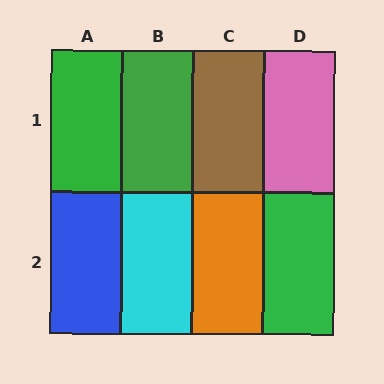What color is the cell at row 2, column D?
Green.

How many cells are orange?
1 cell is orange.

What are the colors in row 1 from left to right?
Green, green, brown, pink.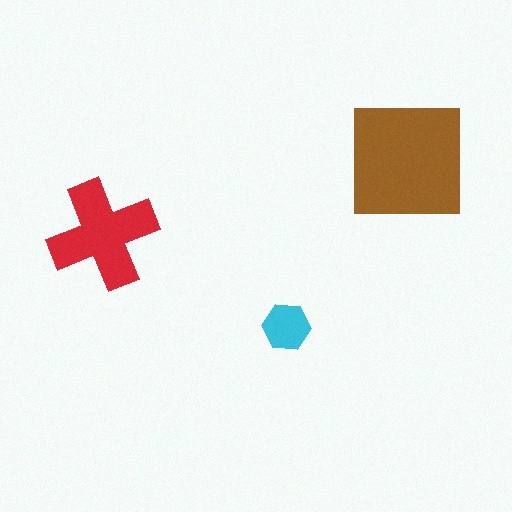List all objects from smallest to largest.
The cyan hexagon, the red cross, the brown square.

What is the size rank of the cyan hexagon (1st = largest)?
3rd.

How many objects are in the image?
There are 3 objects in the image.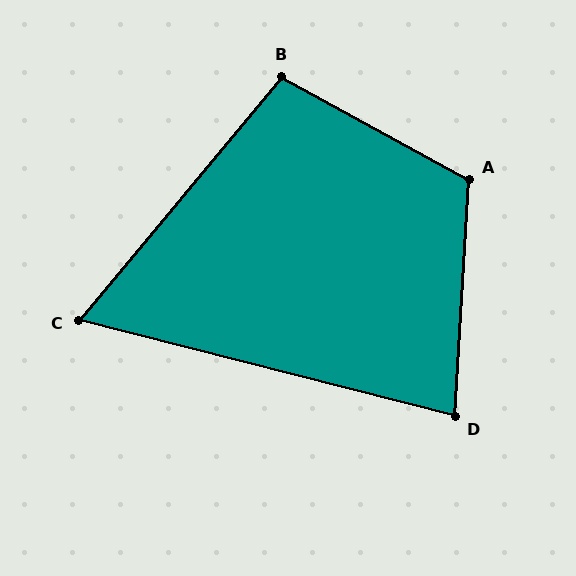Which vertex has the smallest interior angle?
C, at approximately 65 degrees.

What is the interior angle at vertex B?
Approximately 101 degrees (obtuse).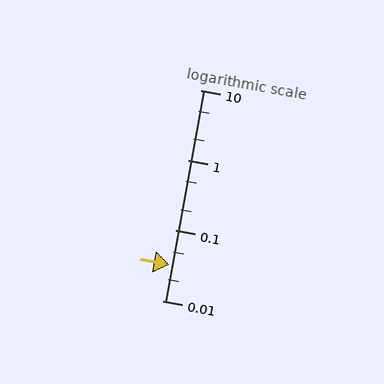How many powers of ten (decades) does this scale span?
The scale spans 3 decades, from 0.01 to 10.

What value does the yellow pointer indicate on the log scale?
The pointer indicates approximately 0.032.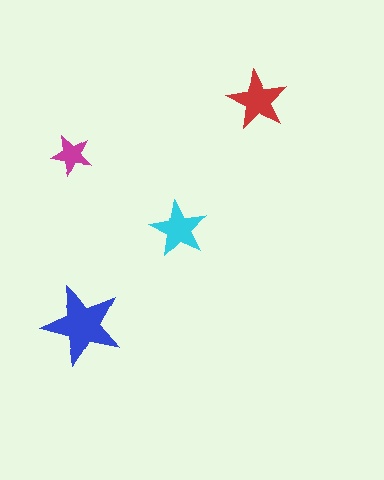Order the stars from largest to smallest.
the blue one, the red one, the cyan one, the magenta one.